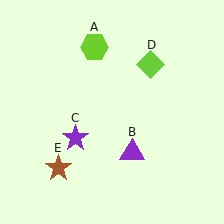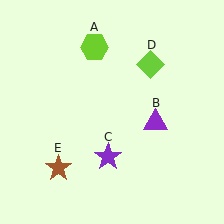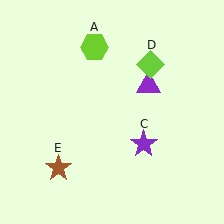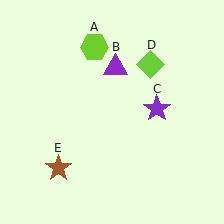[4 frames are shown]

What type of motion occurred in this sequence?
The purple triangle (object B), purple star (object C) rotated counterclockwise around the center of the scene.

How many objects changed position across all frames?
2 objects changed position: purple triangle (object B), purple star (object C).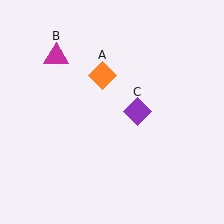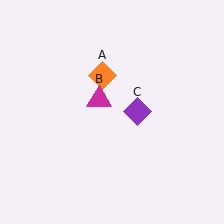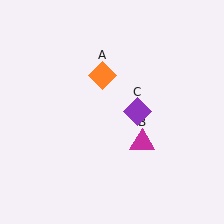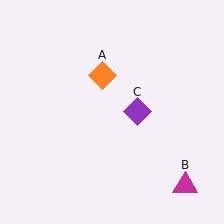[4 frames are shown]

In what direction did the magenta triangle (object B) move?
The magenta triangle (object B) moved down and to the right.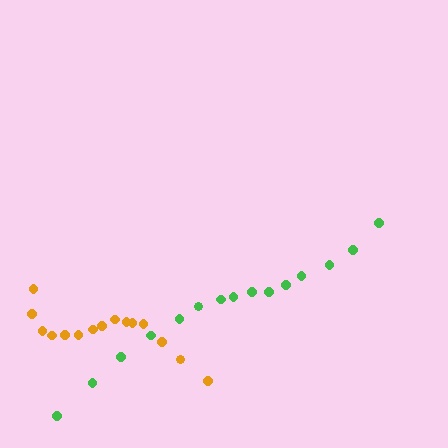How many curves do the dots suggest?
There are 2 distinct paths.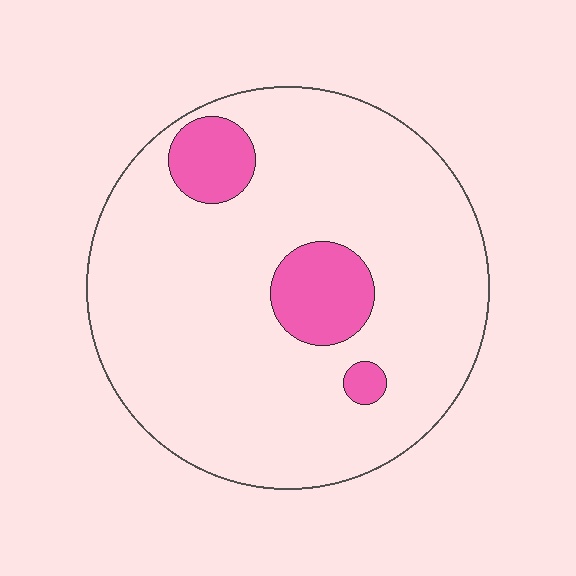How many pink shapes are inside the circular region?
3.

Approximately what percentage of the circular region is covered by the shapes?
Approximately 15%.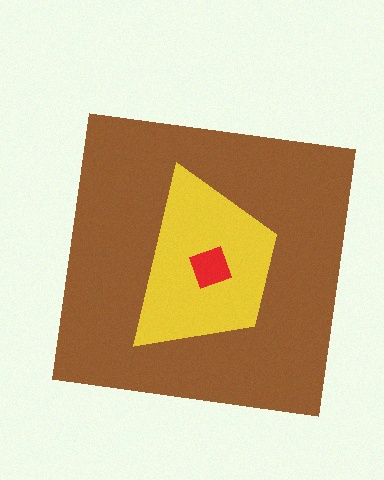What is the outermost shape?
The brown square.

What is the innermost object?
The red diamond.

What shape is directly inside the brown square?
The yellow trapezoid.